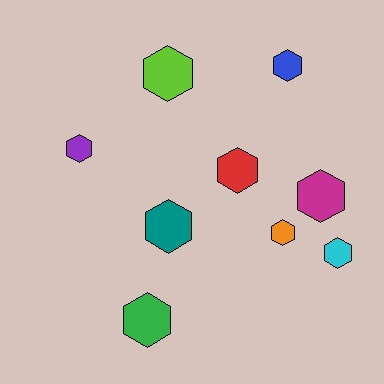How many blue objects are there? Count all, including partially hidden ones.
There is 1 blue object.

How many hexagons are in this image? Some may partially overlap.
There are 9 hexagons.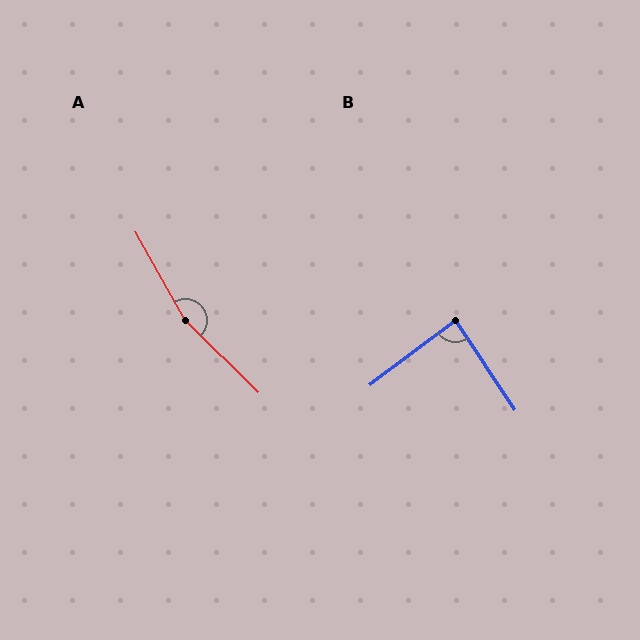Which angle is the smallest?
B, at approximately 87 degrees.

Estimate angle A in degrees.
Approximately 164 degrees.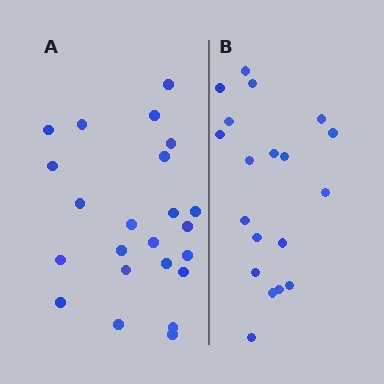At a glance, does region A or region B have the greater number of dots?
Region A (the left region) has more dots.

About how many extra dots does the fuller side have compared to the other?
Region A has about 4 more dots than region B.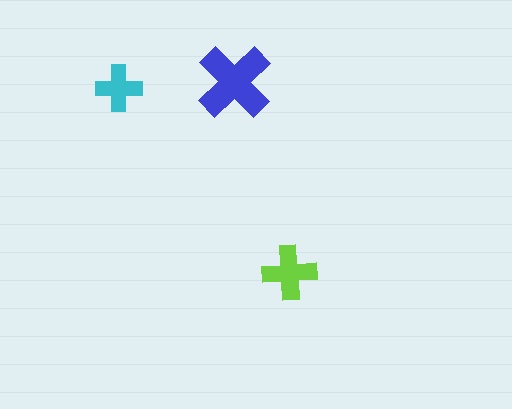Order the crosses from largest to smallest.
the blue one, the lime one, the cyan one.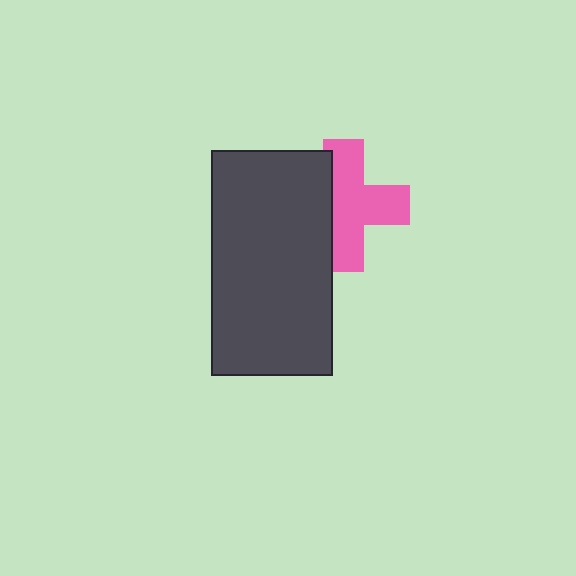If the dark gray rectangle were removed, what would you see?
You would see the complete pink cross.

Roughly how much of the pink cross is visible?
Most of it is visible (roughly 66%).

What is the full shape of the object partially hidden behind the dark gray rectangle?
The partially hidden object is a pink cross.